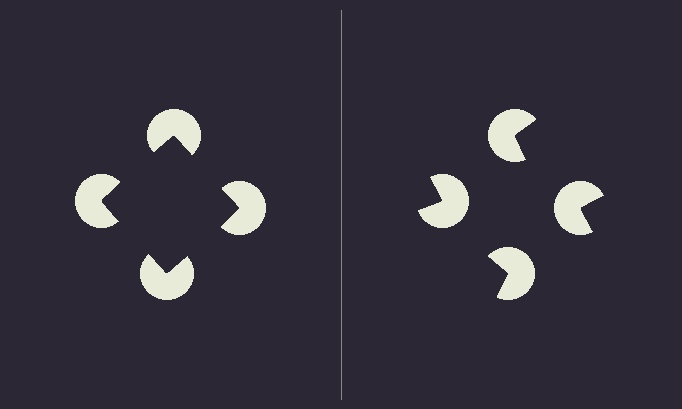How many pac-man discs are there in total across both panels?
8 — 4 on each side.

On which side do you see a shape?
An illusory square appears on the left side. On the right side the wedge cuts are rotated, so no coherent shape forms.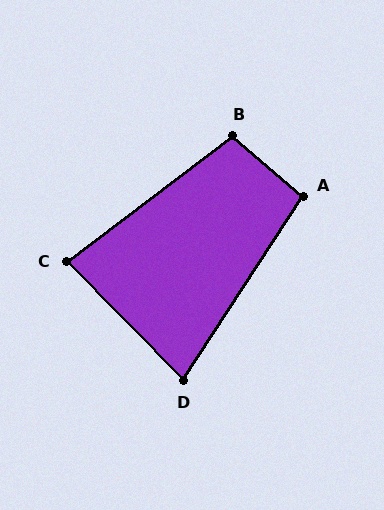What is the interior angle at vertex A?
Approximately 97 degrees (obtuse).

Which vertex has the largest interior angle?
B, at approximately 102 degrees.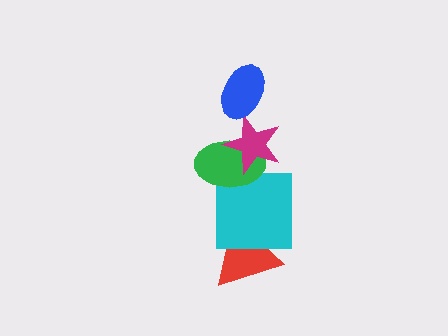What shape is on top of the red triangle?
The cyan square is on top of the red triangle.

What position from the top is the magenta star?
The magenta star is 2nd from the top.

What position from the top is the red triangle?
The red triangle is 5th from the top.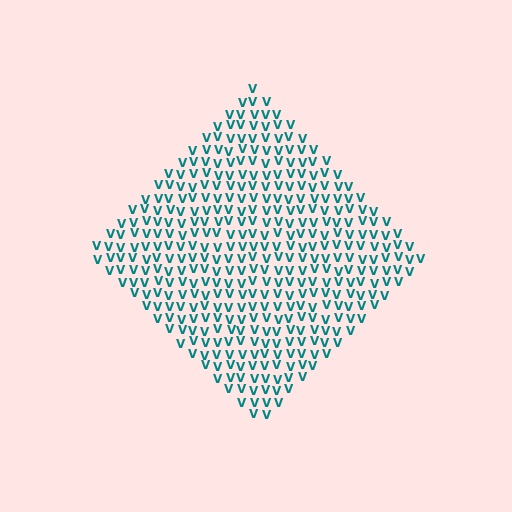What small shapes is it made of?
It is made of small letter V's.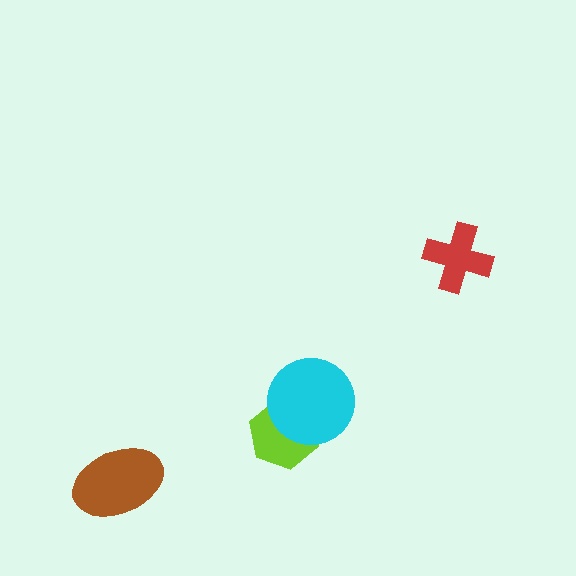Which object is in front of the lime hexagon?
The cyan circle is in front of the lime hexagon.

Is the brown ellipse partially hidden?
No, no other shape covers it.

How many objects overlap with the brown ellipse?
0 objects overlap with the brown ellipse.